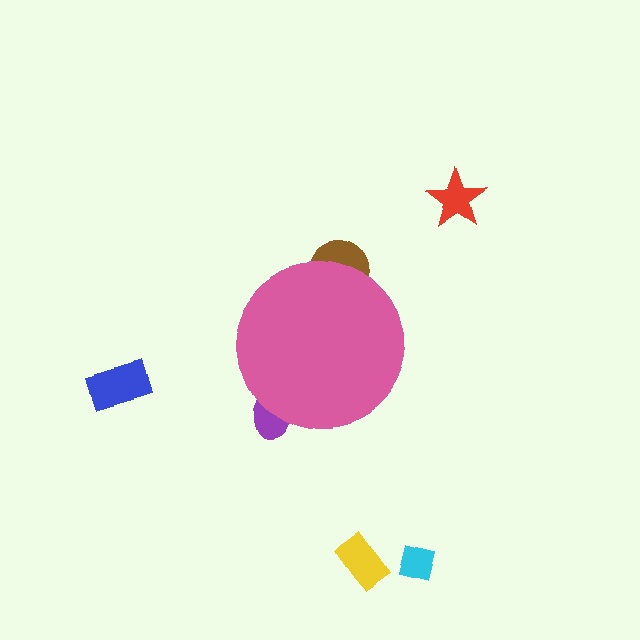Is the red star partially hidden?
No, the red star is fully visible.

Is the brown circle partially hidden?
Yes, the brown circle is partially hidden behind the pink circle.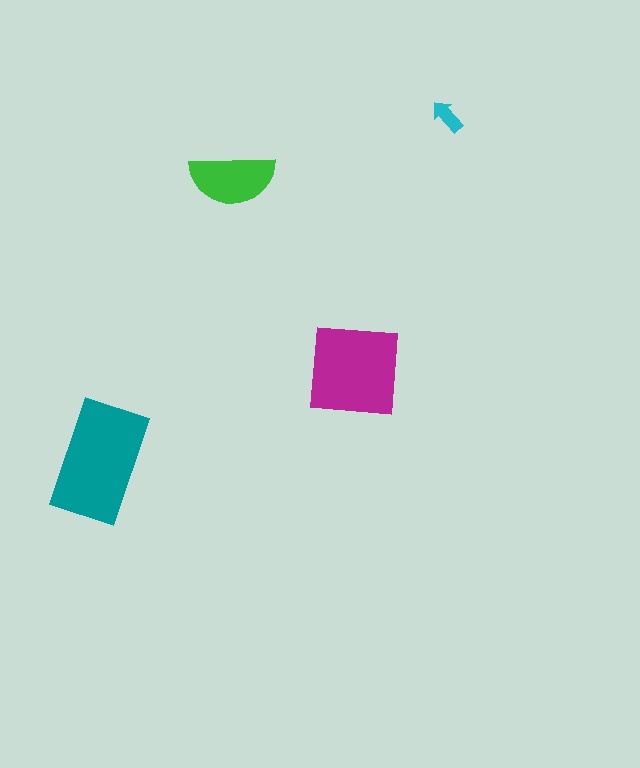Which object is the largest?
The teal rectangle.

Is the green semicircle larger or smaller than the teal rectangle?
Smaller.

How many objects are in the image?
There are 4 objects in the image.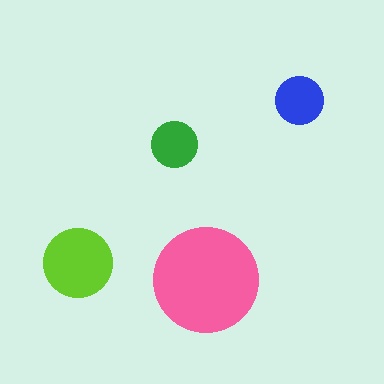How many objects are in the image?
There are 4 objects in the image.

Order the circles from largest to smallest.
the pink one, the lime one, the blue one, the green one.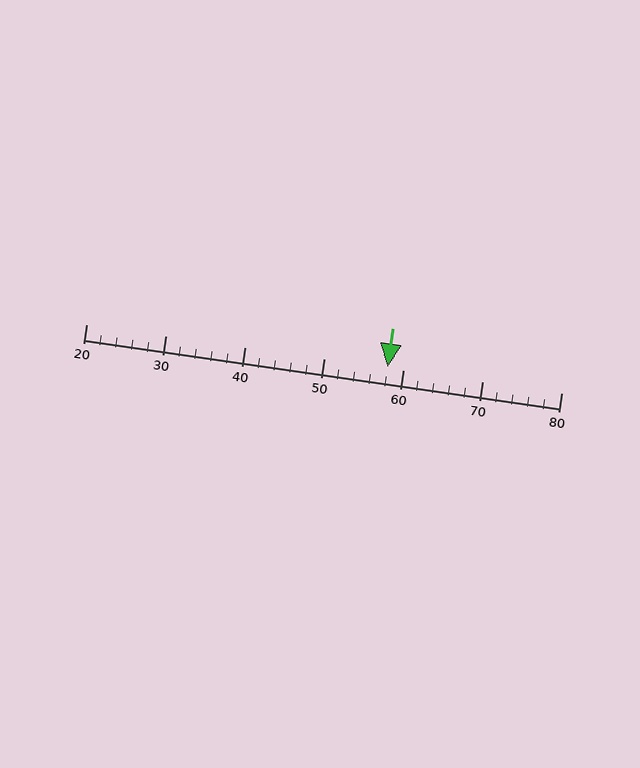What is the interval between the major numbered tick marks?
The major tick marks are spaced 10 units apart.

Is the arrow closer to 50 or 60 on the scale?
The arrow is closer to 60.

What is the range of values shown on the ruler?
The ruler shows values from 20 to 80.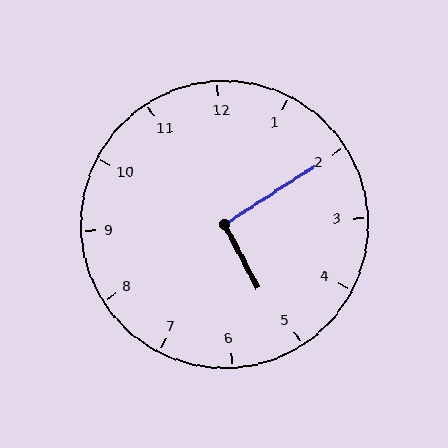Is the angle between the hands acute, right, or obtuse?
It is right.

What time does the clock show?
5:10.